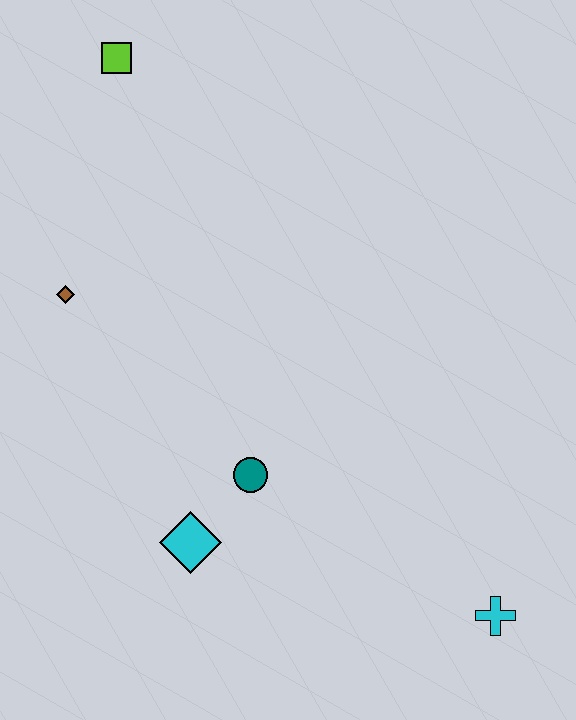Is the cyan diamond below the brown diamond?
Yes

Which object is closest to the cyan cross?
The teal circle is closest to the cyan cross.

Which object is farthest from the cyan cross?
The lime square is farthest from the cyan cross.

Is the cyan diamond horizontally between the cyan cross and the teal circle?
No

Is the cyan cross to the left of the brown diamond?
No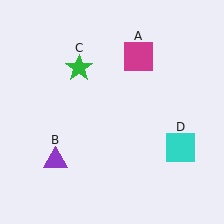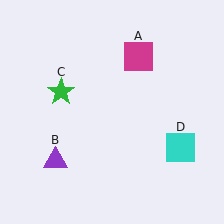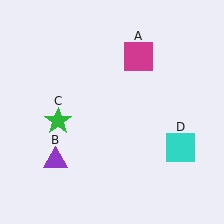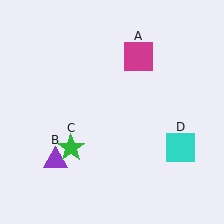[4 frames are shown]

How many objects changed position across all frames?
1 object changed position: green star (object C).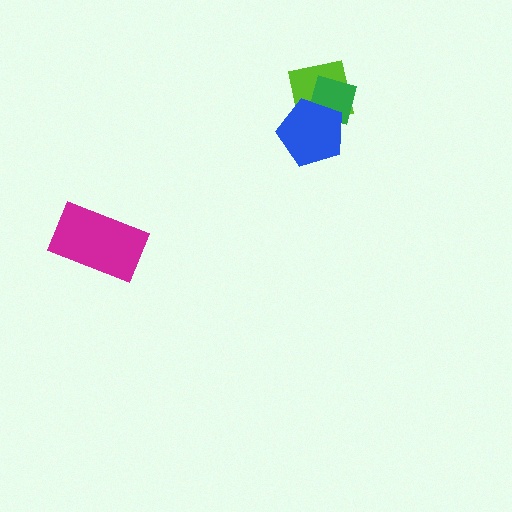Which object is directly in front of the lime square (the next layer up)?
The green diamond is directly in front of the lime square.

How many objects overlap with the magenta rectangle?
0 objects overlap with the magenta rectangle.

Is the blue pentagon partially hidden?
No, no other shape covers it.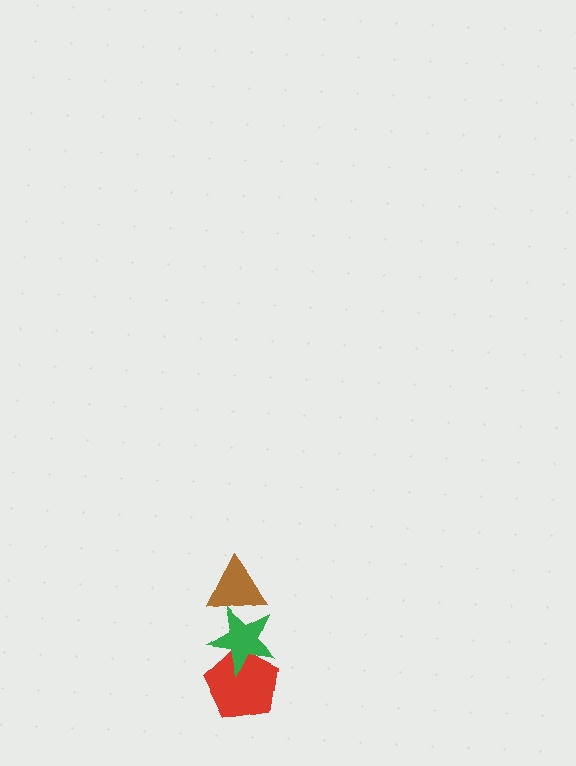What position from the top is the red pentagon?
The red pentagon is 3rd from the top.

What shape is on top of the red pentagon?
The green star is on top of the red pentagon.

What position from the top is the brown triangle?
The brown triangle is 1st from the top.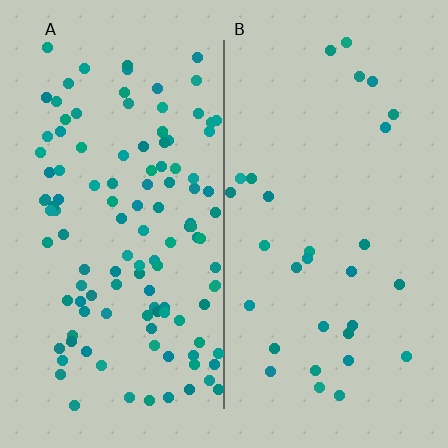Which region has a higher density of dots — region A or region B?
A (the left).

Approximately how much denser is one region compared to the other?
Approximately 3.9× — region A over region B.